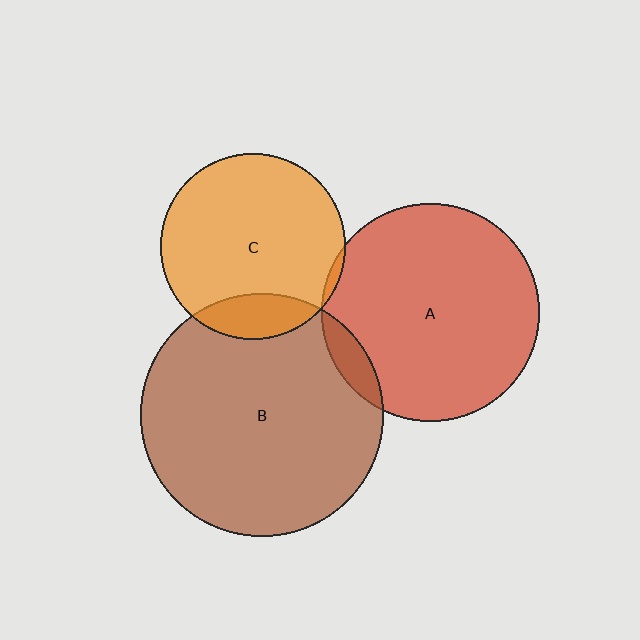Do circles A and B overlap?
Yes.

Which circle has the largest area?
Circle B (brown).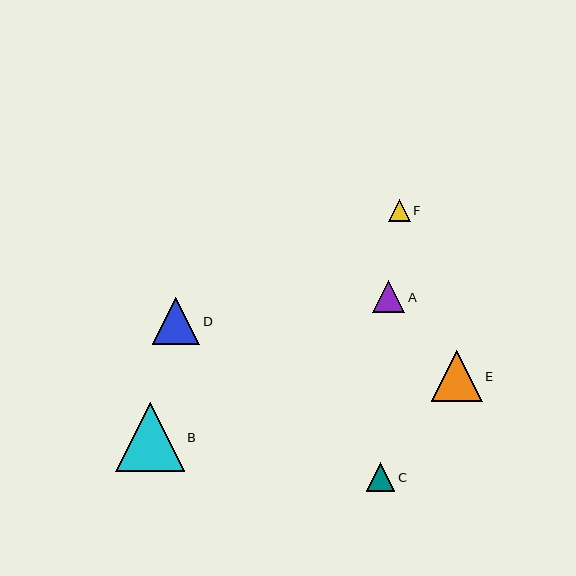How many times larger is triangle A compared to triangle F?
Triangle A is approximately 1.5 times the size of triangle F.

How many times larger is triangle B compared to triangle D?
Triangle B is approximately 1.4 times the size of triangle D.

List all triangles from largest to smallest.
From largest to smallest: B, E, D, A, C, F.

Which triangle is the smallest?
Triangle F is the smallest with a size of approximately 22 pixels.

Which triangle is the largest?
Triangle B is the largest with a size of approximately 69 pixels.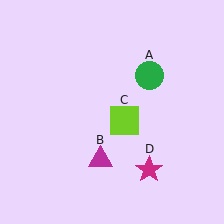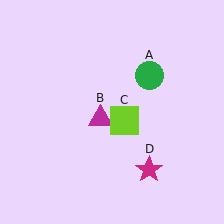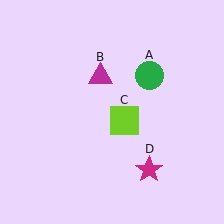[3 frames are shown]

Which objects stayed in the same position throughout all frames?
Green circle (object A) and lime square (object C) and magenta star (object D) remained stationary.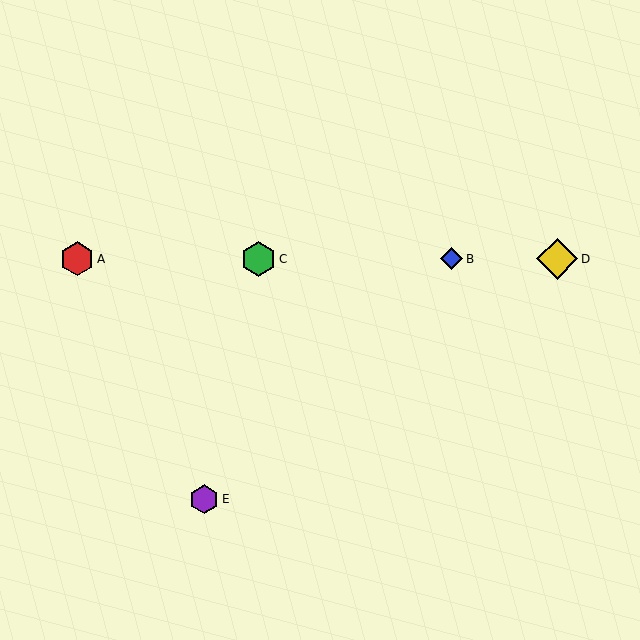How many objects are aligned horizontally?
4 objects (A, B, C, D) are aligned horizontally.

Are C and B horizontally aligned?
Yes, both are at y≈259.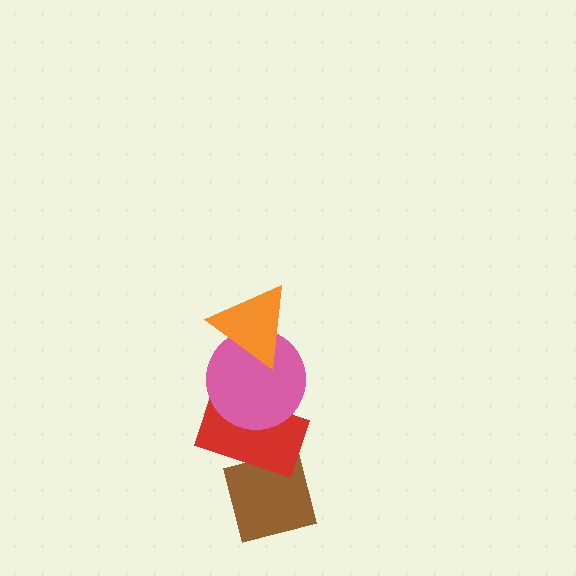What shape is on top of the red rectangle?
The pink circle is on top of the red rectangle.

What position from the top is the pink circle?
The pink circle is 2nd from the top.